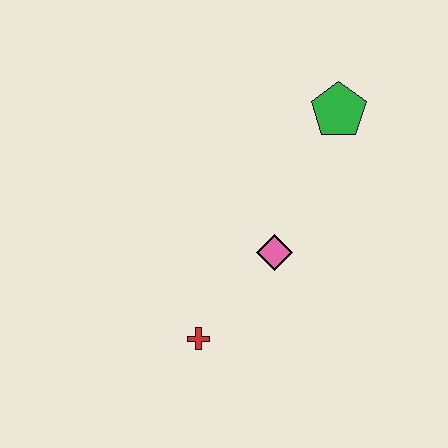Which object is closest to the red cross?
The pink diamond is closest to the red cross.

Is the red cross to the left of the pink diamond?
Yes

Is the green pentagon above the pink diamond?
Yes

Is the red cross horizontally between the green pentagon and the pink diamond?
No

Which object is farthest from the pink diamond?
The green pentagon is farthest from the pink diamond.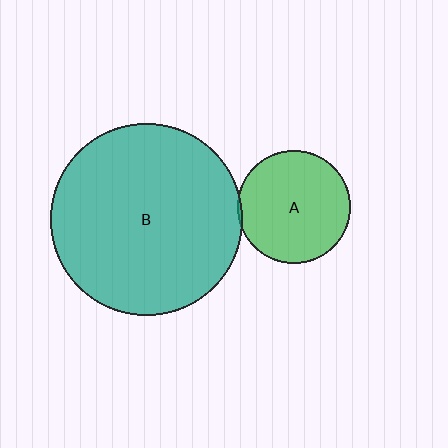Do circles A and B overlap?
Yes.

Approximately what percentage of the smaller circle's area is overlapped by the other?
Approximately 5%.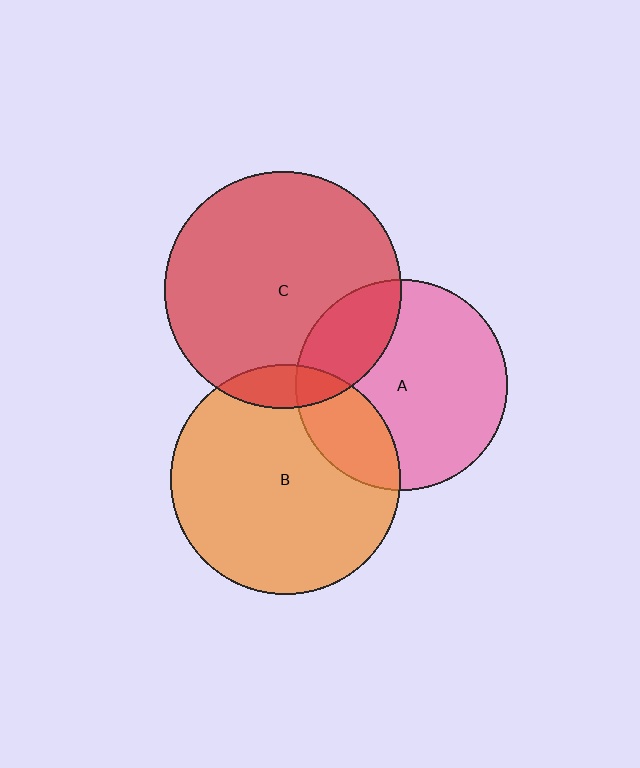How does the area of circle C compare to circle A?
Approximately 1.3 times.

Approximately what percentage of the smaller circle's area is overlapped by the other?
Approximately 25%.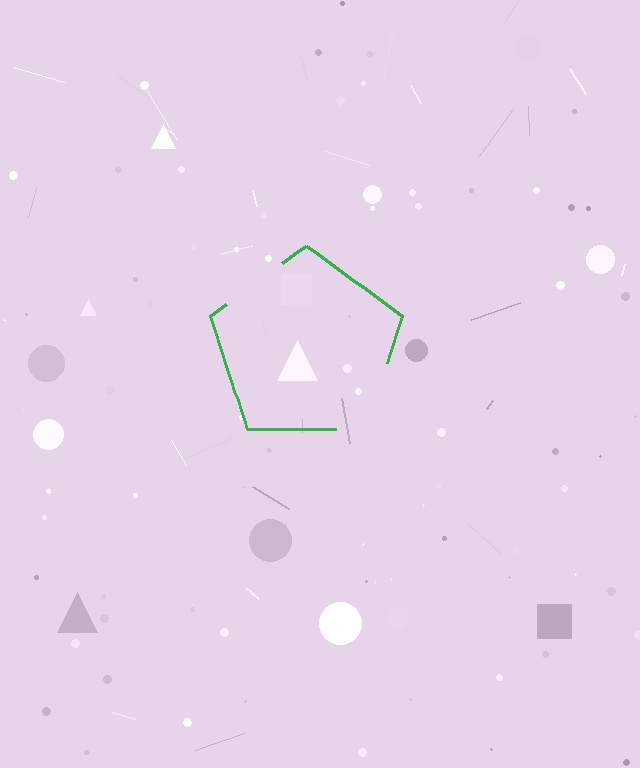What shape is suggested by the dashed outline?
The dashed outline suggests a pentagon.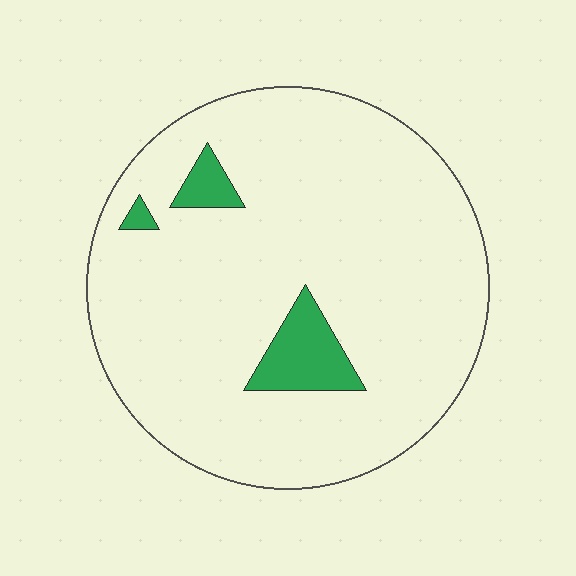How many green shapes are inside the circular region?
3.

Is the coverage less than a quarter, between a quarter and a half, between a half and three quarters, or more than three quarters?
Less than a quarter.